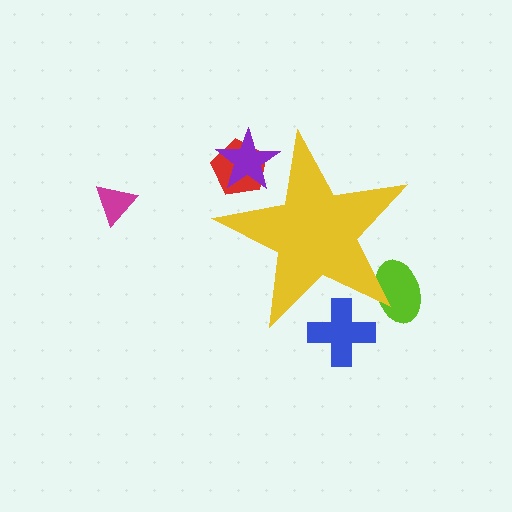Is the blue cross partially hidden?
Yes, the blue cross is partially hidden behind the yellow star.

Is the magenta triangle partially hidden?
No, the magenta triangle is fully visible.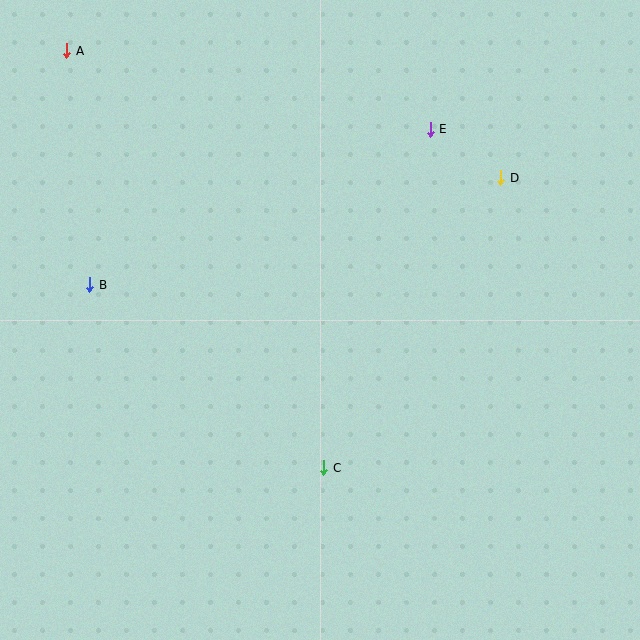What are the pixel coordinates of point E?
Point E is at (430, 129).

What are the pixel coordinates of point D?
Point D is at (501, 178).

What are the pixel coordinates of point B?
Point B is at (90, 285).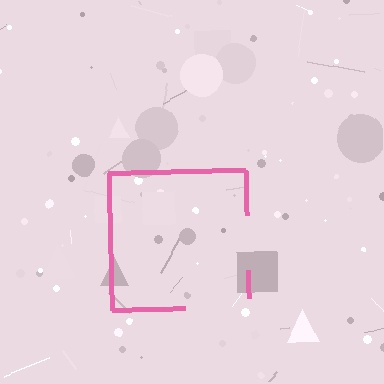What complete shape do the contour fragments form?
The contour fragments form a square.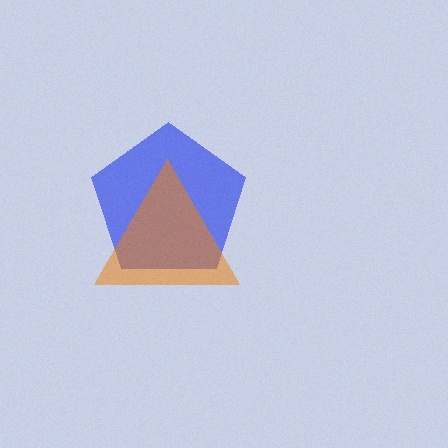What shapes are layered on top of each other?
The layered shapes are: a blue pentagon, an orange triangle.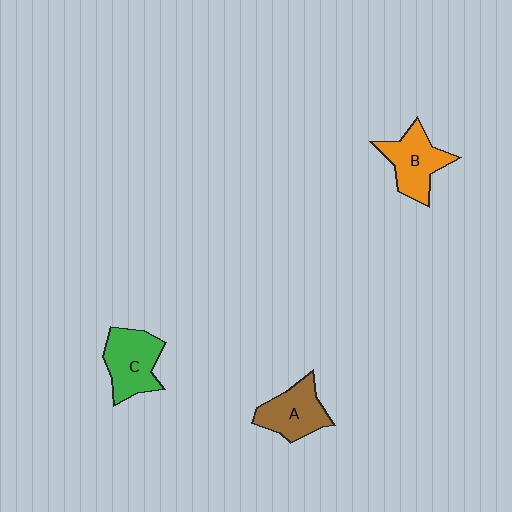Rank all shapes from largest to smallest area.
From largest to smallest: C (green), B (orange), A (brown).